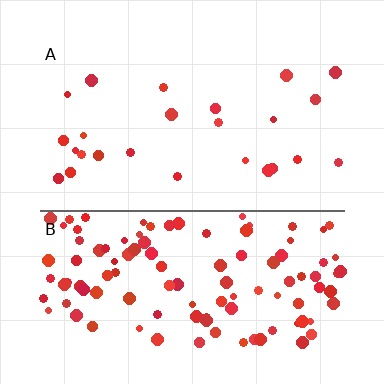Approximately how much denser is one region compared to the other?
Approximately 4.6× — region B over region A.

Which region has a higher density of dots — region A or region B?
B (the bottom).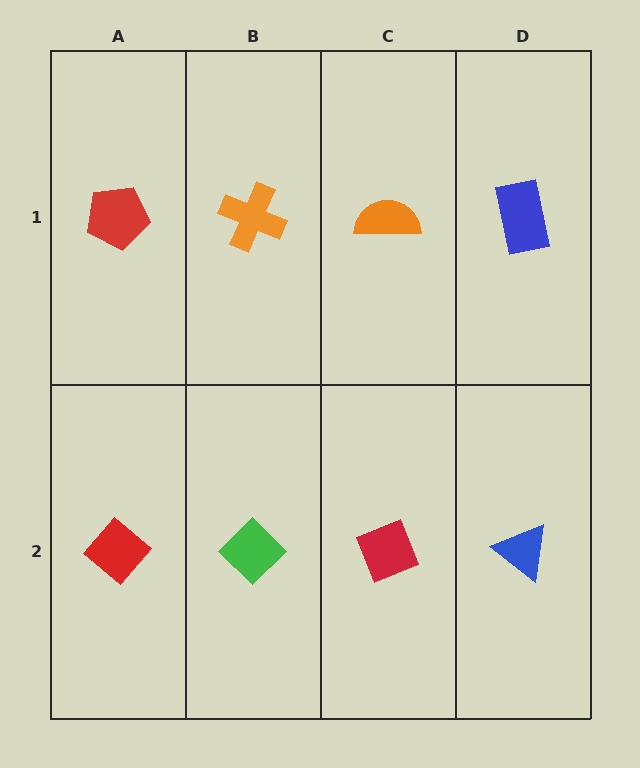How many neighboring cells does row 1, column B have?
3.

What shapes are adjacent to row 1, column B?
A green diamond (row 2, column B), a red pentagon (row 1, column A), an orange semicircle (row 1, column C).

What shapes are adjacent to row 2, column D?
A blue rectangle (row 1, column D), a red diamond (row 2, column C).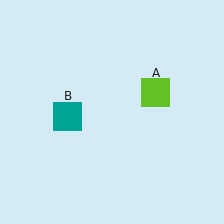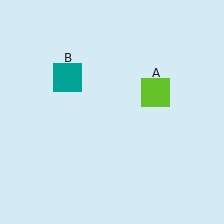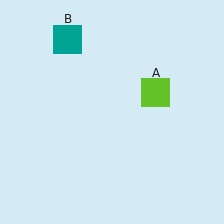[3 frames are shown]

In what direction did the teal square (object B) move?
The teal square (object B) moved up.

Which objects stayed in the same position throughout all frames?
Lime square (object A) remained stationary.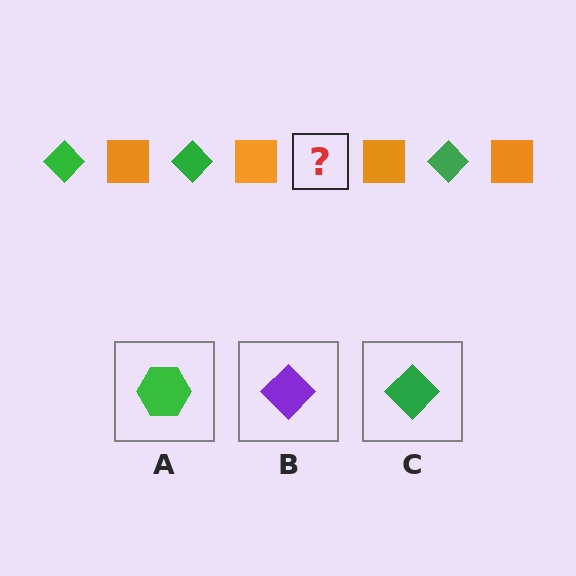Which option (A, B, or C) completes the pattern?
C.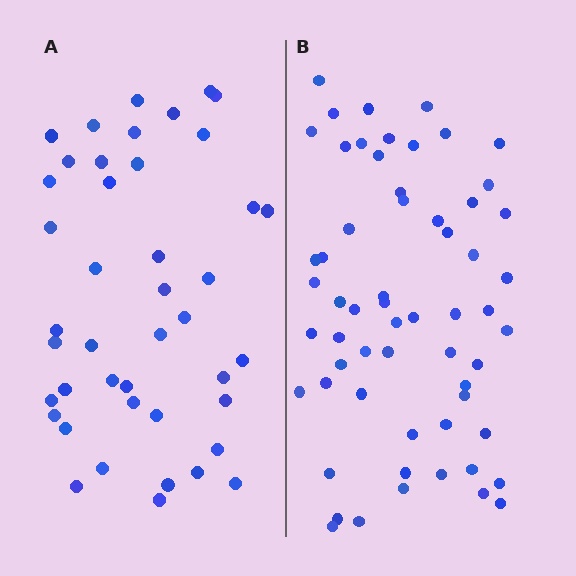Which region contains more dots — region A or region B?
Region B (the right region) has more dots.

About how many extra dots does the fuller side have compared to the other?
Region B has approximately 15 more dots than region A.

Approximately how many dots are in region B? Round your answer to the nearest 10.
About 60 dots.